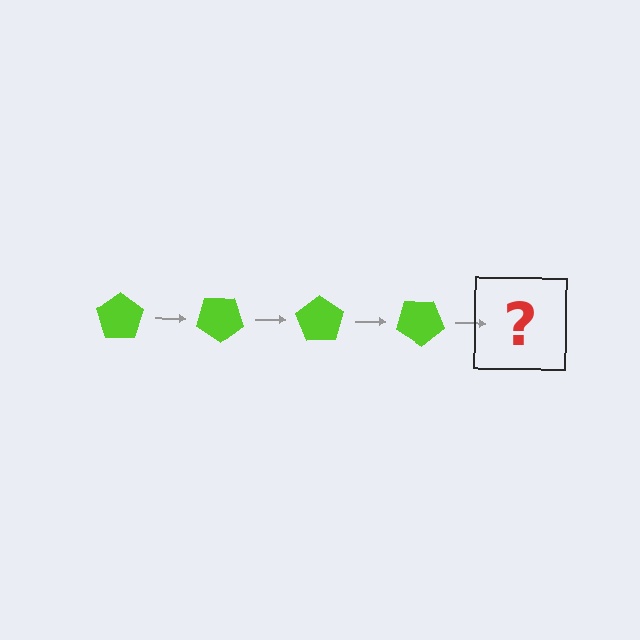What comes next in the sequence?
The next element should be a lime pentagon rotated 140 degrees.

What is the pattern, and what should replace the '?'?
The pattern is that the pentagon rotates 35 degrees each step. The '?' should be a lime pentagon rotated 140 degrees.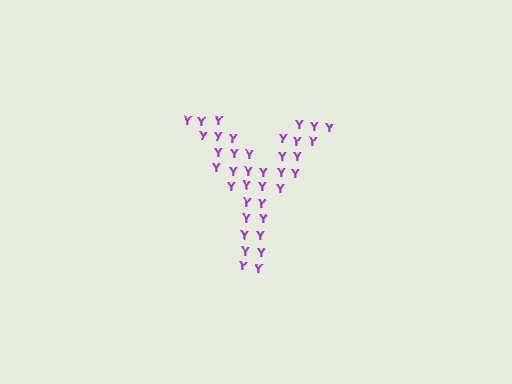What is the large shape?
The large shape is the letter Y.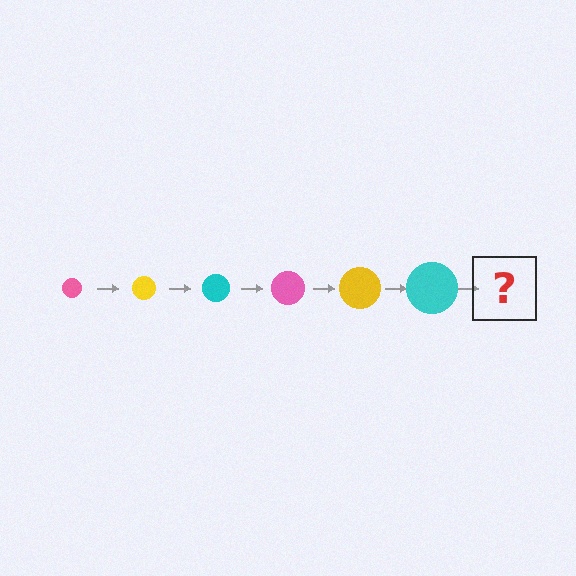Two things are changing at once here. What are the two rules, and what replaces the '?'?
The two rules are that the circle grows larger each step and the color cycles through pink, yellow, and cyan. The '?' should be a pink circle, larger than the previous one.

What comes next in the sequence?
The next element should be a pink circle, larger than the previous one.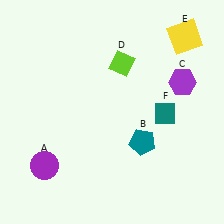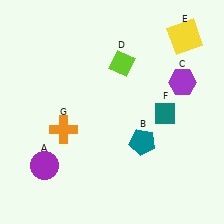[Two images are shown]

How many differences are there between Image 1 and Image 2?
There is 1 difference between the two images.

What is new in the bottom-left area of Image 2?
An orange cross (G) was added in the bottom-left area of Image 2.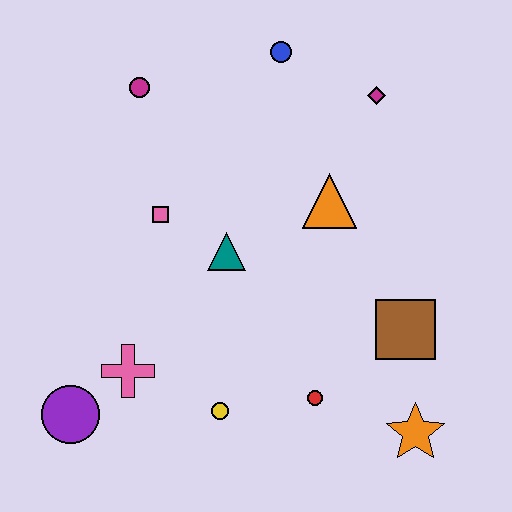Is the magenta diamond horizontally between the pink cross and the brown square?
Yes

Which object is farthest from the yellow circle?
The blue circle is farthest from the yellow circle.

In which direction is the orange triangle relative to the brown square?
The orange triangle is above the brown square.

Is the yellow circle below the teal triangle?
Yes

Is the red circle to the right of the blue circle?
Yes